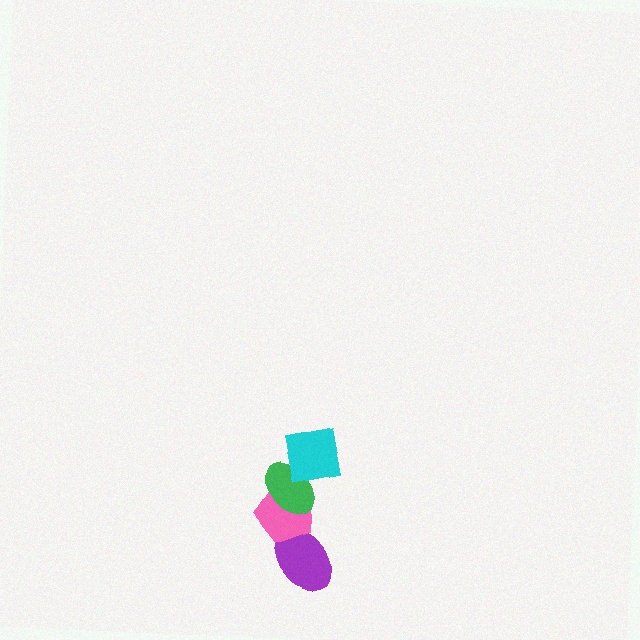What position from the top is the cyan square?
The cyan square is 1st from the top.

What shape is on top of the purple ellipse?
The pink pentagon is on top of the purple ellipse.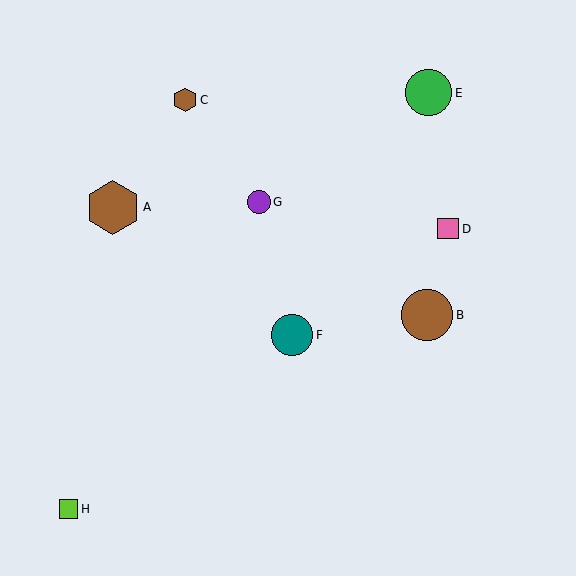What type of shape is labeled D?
Shape D is a pink square.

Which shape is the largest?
The brown hexagon (labeled A) is the largest.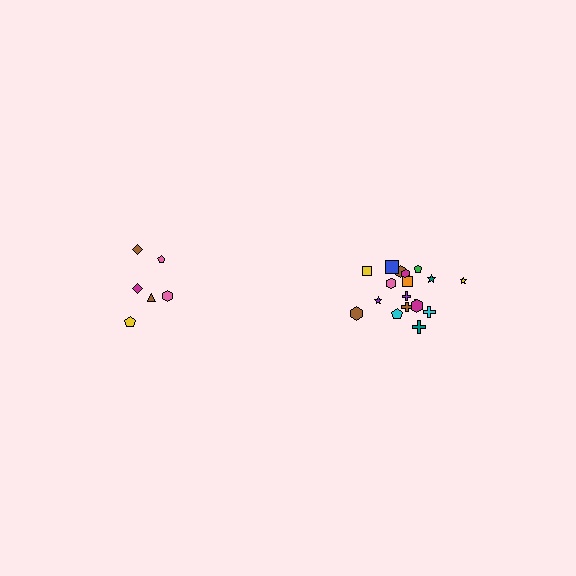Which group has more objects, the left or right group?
The right group.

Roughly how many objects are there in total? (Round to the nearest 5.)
Roughly 25 objects in total.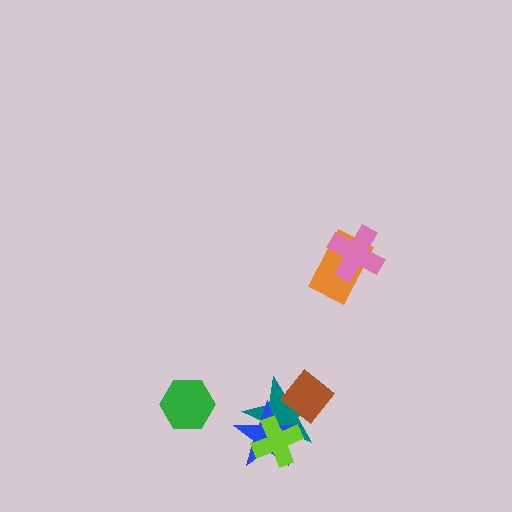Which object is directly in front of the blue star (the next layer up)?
The brown diamond is directly in front of the blue star.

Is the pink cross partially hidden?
No, no other shape covers it.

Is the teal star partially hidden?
Yes, it is partially covered by another shape.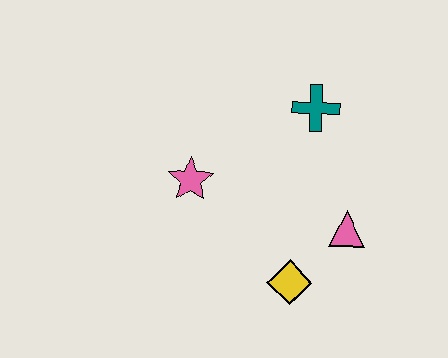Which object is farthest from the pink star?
The pink triangle is farthest from the pink star.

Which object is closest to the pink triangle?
The yellow diamond is closest to the pink triangle.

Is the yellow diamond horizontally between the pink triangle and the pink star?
Yes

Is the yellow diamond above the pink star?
No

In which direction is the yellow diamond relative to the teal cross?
The yellow diamond is below the teal cross.